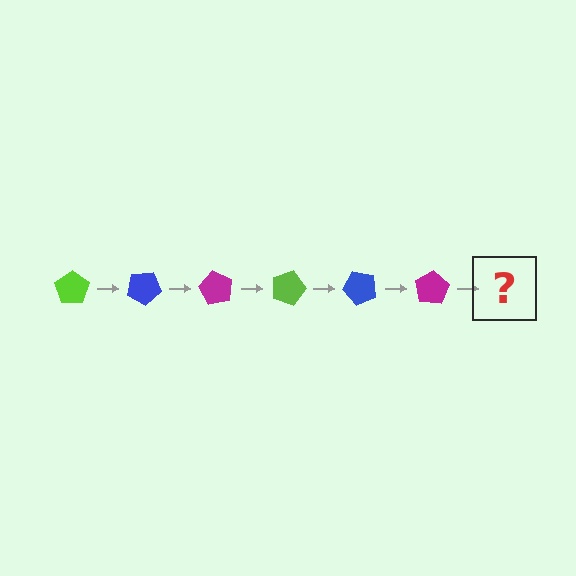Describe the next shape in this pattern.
It should be a lime pentagon, rotated 180 degrees from the start.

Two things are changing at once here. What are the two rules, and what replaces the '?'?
The two rules are that it rotates 30 degrees each step and the color cycles through lime, blue, and magenta. The '?' should be a lime pentagon, rotated 180 degrees from the start.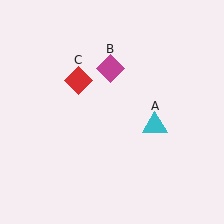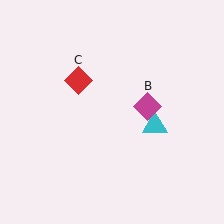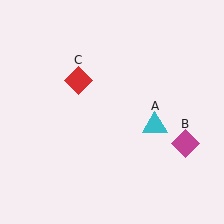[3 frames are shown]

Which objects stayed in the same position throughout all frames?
Cyan triangle (object A) and red diamond (object C) remained stationary.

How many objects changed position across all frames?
1 object changed position: magenta diamond (object B).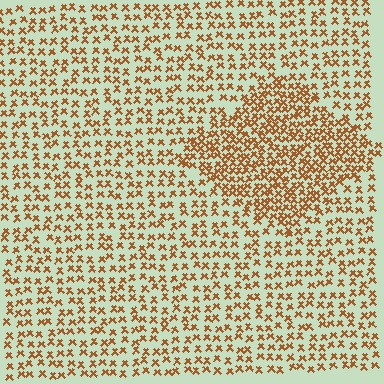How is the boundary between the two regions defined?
The boundary is defined by a change in element density (approximately 1.9x ratio). All elements are the same color, size, and shape.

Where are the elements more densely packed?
The elements are more densely packed inside the diamond boundary.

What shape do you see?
I see a diamond.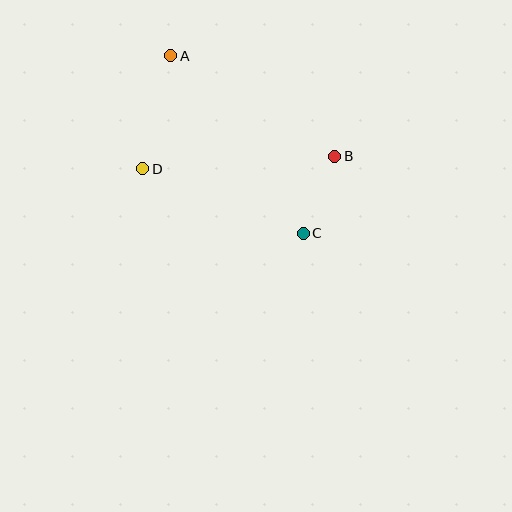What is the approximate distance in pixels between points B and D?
The distance between B and D is approximately 193 pixels.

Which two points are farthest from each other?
Points A and C are farthest from each other.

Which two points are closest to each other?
Points B and C are closest to each other.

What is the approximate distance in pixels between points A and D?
The distance between A and D is approximately 116 pixels.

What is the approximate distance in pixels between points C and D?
The distance between C and D is approximately 173 pixels.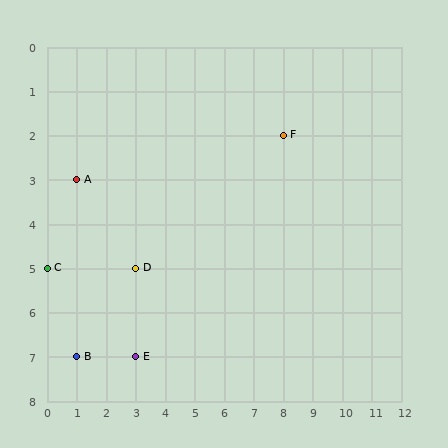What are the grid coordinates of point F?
Point F is at grid coordinates (8, 2).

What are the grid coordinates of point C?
Point C is at grid coordinates (0, 5).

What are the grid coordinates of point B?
Point B is at grid coordinates (1, 7).